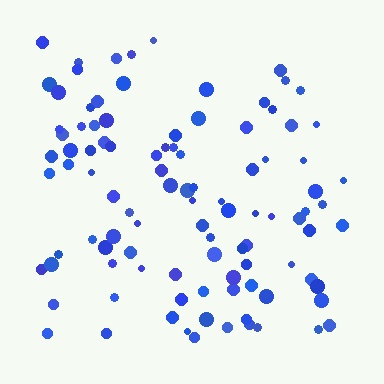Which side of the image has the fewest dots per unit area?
The top.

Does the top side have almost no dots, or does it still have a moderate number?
Still a moderate number, just noticeably fewer than the bottom.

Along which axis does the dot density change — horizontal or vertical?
Vertical.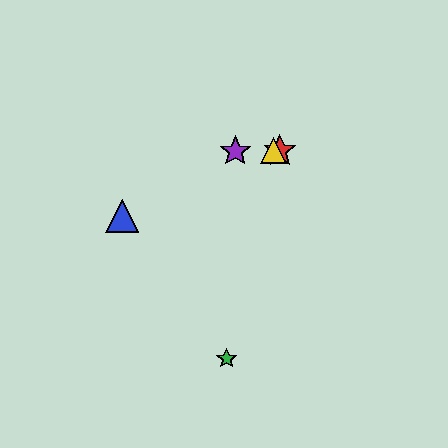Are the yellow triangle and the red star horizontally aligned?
Yes, both are at y≈151.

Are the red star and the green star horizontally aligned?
No, the red star is at y≈151 and the green star is at y≈359.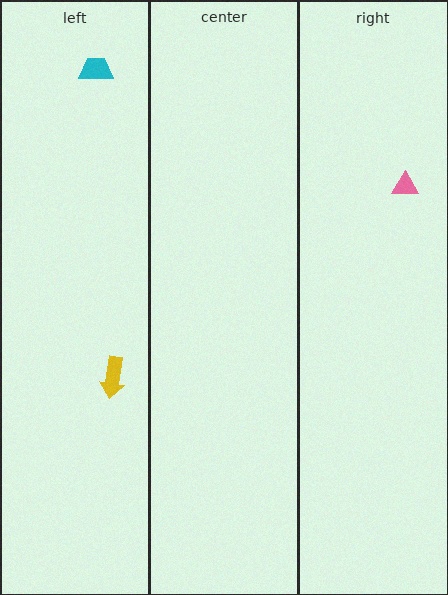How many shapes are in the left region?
2.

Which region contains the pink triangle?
The right region.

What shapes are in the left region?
The yellow arrow, the cyan trapezoid.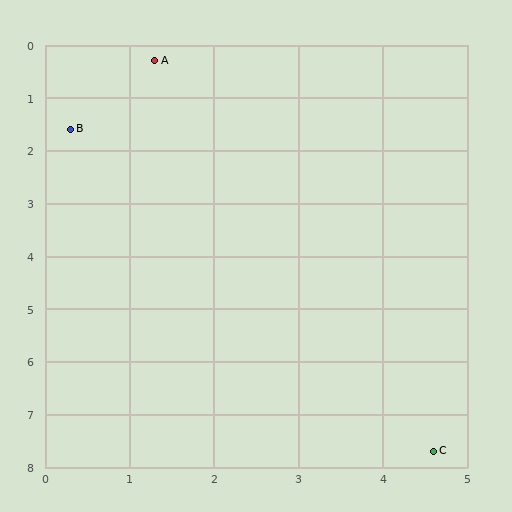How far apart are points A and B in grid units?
Points A and B are about 1.6 grid units apart.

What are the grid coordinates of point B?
Point B is at approximately (0.3, 1.6).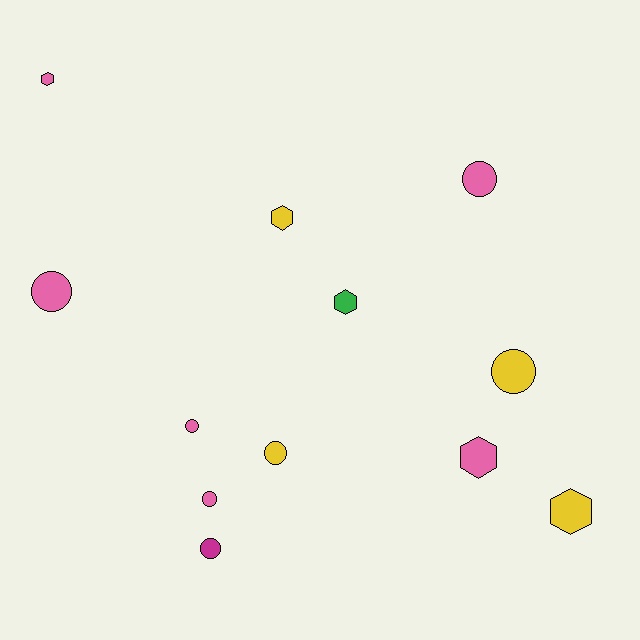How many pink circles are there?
There are 4 pink circles.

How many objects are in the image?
There are 12 objects.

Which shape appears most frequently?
Circle, with 7 objects.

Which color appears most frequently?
Pink, with 6 objects.